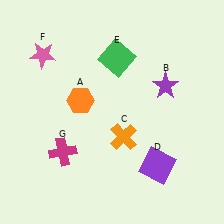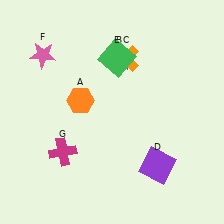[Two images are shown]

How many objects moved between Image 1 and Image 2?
2 objects moved between the two images.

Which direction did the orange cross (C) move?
The orange cross (C) moved up.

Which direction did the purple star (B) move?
The purple star (B) moved left.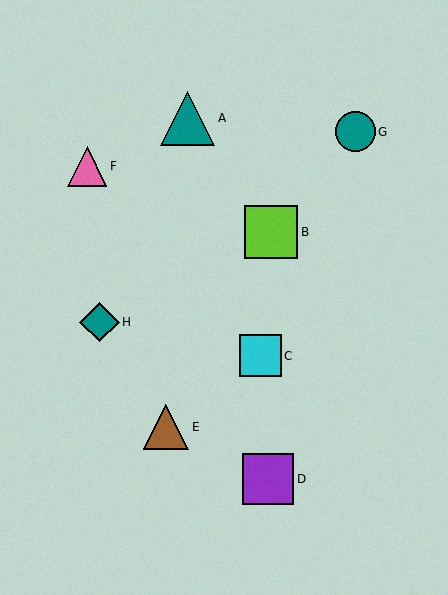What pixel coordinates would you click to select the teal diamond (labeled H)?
Click at (99, 322) to select the teal diamond H.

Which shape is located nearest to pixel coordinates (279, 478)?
The purple square (labeled D) at (268, 479) is nearest to that location.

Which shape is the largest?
The teal triangle (labeled A) is the largest.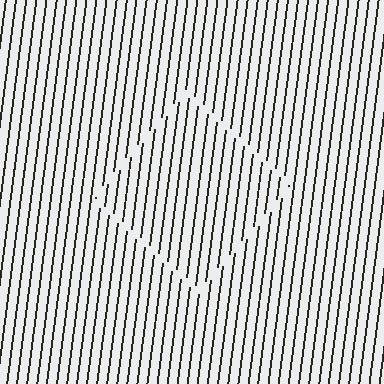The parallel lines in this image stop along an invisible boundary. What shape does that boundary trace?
An illusory square. The interior of the shape contains the same grating, shifted by half a period — the contour is defined by the phase discontinuity where line-ends from the inner and outer gratings abut.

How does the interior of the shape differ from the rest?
The interior of the shape contains the same grating, shifted by half a period — the contour is defined by the phase discontinuity where line-ends from the inner and outer gratings abut.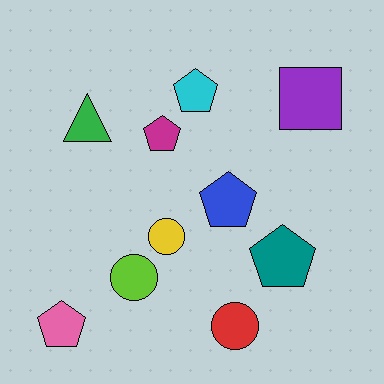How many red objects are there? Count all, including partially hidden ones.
There is 1 red object.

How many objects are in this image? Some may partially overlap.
There are 10 objects.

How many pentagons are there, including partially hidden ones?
There are 5 pentagons.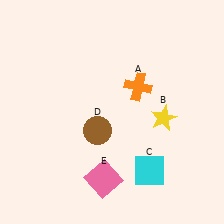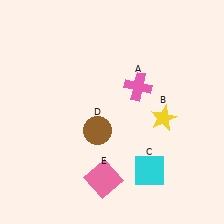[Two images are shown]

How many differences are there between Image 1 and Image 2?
There is 1 difference between the two images.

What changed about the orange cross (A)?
In Image 1, A is orange. In Image 2, it changed to pink.